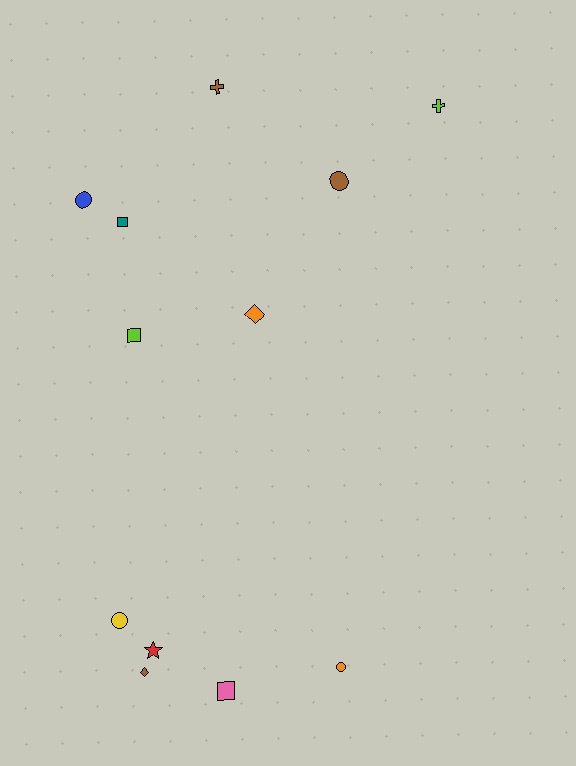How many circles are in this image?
There are 4 circles.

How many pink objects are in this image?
There is 1 pink object.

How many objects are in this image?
There are 12 objects.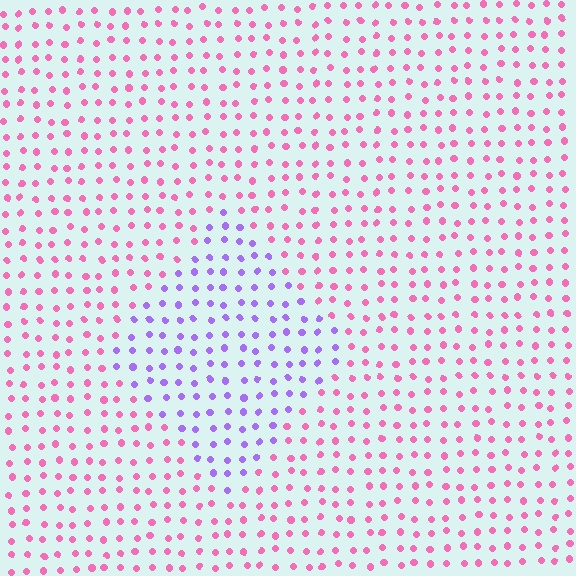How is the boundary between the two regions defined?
The boundary is defined purely by a slight shift in hue (about 60 degrees). Spacing, size, and orientation are identical on both sides.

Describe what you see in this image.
The image is filled with small pink elements in a uniform arrangement. A diamond-shaped region is visible where the elements are tinted to a slightly different hue, forming a subtle color boundary.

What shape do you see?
I see a diamond.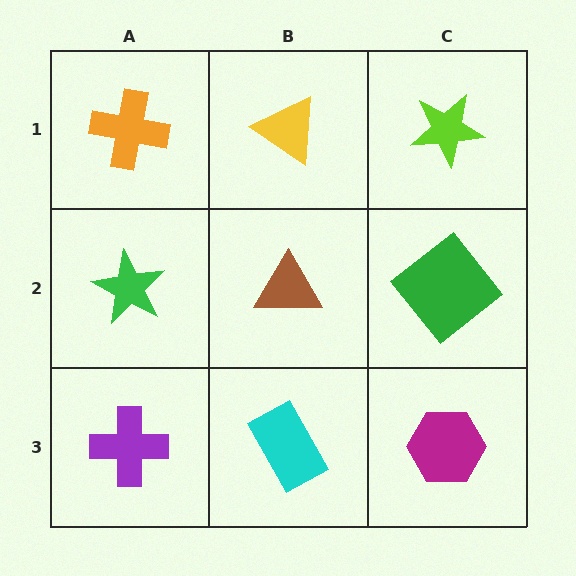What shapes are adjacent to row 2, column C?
A lime star (row 1, column C), a magenta hexagon (row 3, column C), a brown triangle (row 2, column B).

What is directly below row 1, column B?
A brown triangle.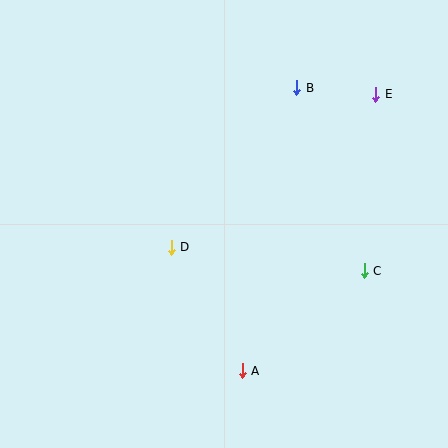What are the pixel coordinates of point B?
Point B is at (297, 88).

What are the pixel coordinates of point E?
Point E is at (376, 94).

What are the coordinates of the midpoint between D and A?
The midpoint between D and A is at (207, 309).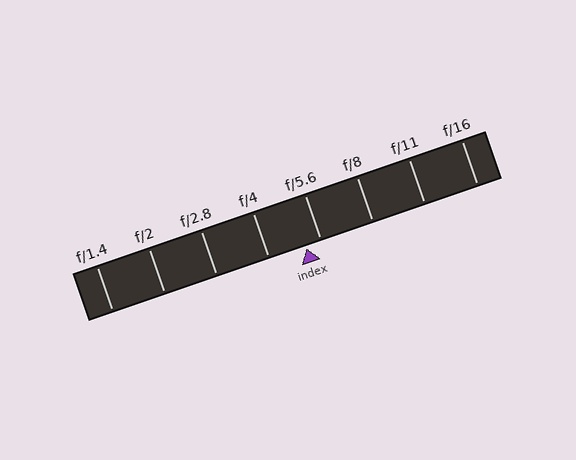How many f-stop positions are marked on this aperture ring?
There are 8 f-stop positions marked.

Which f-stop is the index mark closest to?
The index mark is closest to f/5.6.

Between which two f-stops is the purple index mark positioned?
The index mark is between f/4 and f/5.6.